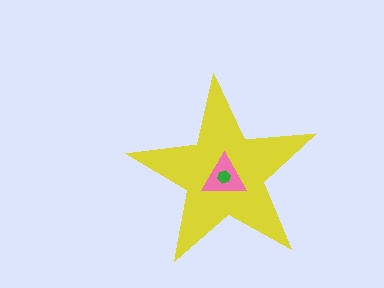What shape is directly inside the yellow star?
The pink triangle.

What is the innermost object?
The green hexagon.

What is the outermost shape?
The yellow star.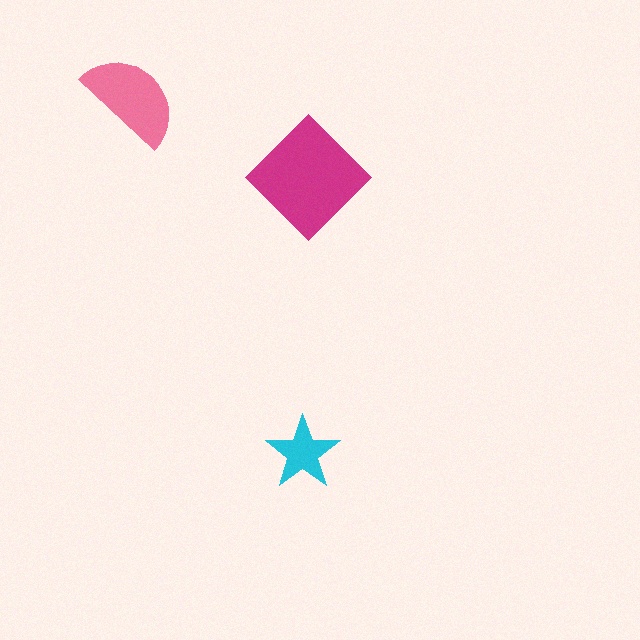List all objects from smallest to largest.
The cyan star, the pink semicircle, the magenta diamond.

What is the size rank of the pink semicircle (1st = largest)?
2nd.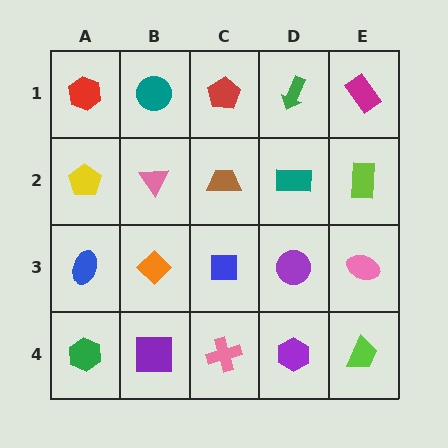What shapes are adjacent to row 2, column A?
A red hexagon (row 1, column A), a blue ellipse (row 3, column A), a pink triangle (row 2, column B).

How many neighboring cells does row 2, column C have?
4.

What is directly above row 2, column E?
A magenta rectangle.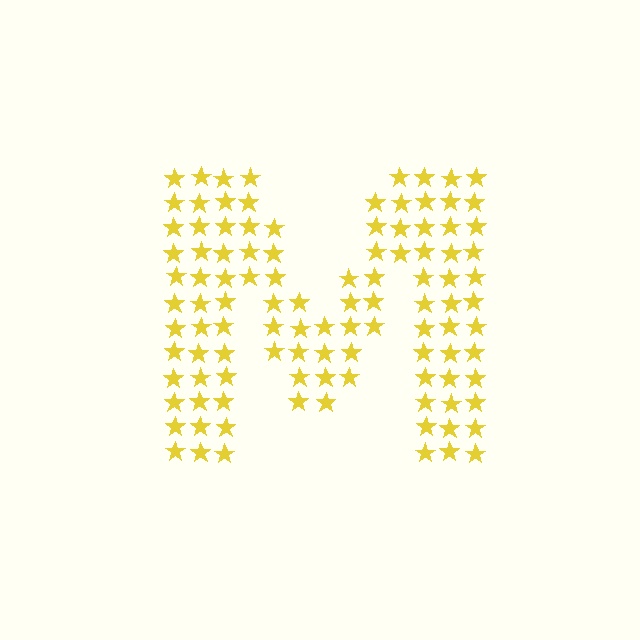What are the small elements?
The small elements are stars.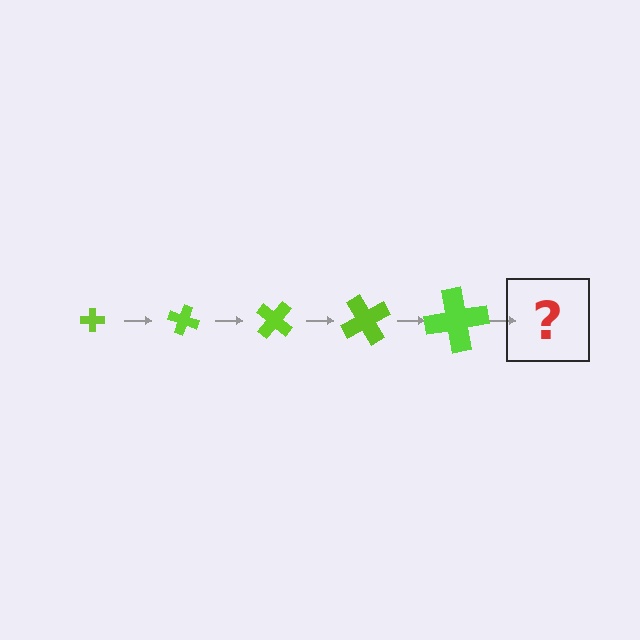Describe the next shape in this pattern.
It should be a cross, larger than the previous one and rotated 100 degrees from the start.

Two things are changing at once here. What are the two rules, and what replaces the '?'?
The two rules are that the cross grows larger each step and it rotates 20 degrees each step. The '?' should be a cross, larger than the previous one and rotated 100 degrees from the start.